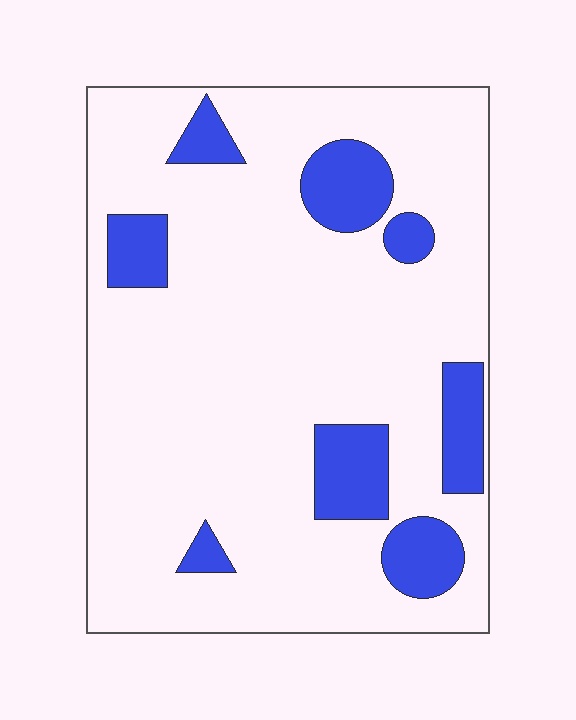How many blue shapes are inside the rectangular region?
8.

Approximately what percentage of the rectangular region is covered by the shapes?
Approximately 15%.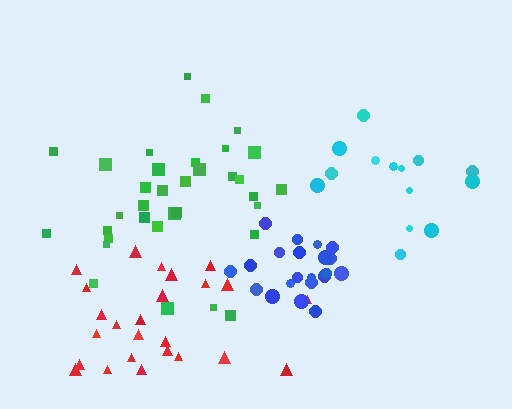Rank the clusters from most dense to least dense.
blue, cyan, red, green.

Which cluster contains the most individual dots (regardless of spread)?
Green (34).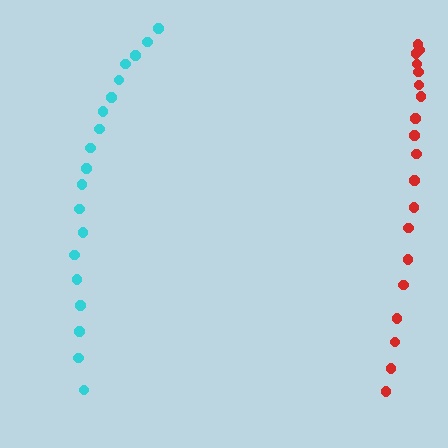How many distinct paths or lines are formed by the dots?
There are 2 distinct paths.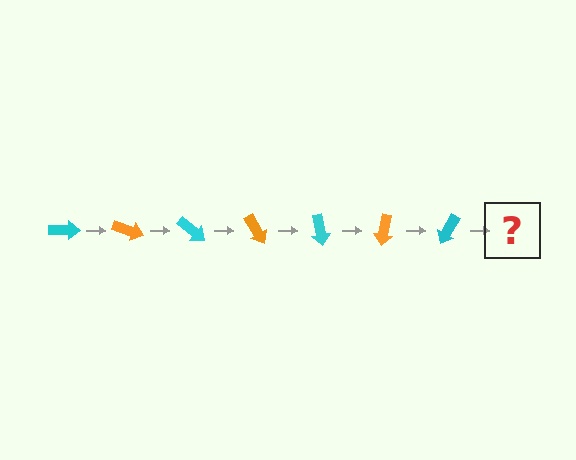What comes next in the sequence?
The next element should be an orange arrow, rotated 140 degrees from the start.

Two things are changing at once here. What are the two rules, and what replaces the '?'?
The two rules are that it rotates 20 degrees each step and the color cycles through cyan and orange. The '?' should be an orange arrow, rotated 140 degrees from the start.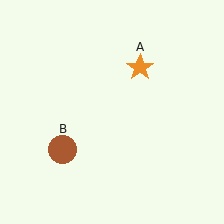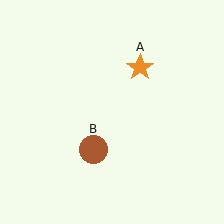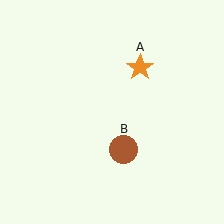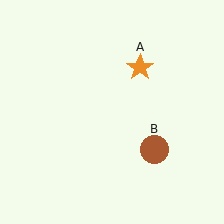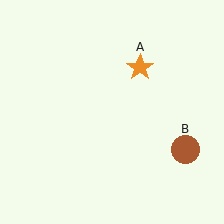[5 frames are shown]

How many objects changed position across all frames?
1 object changed position: brown circle (object B).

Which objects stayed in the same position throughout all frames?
Orange star (object A) remained stationary.